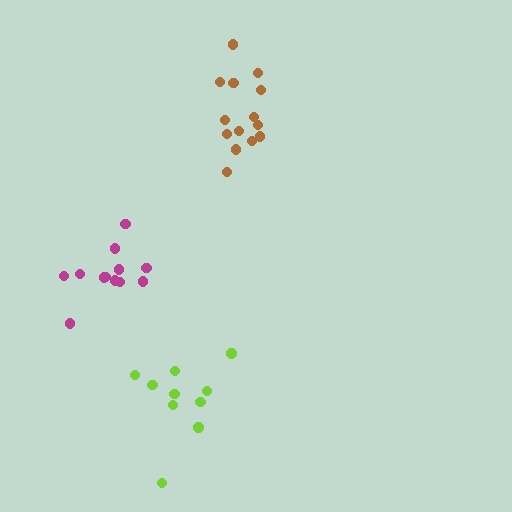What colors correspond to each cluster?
The clusters are colored: brown, lime, magenta.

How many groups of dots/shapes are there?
There are 3 groups.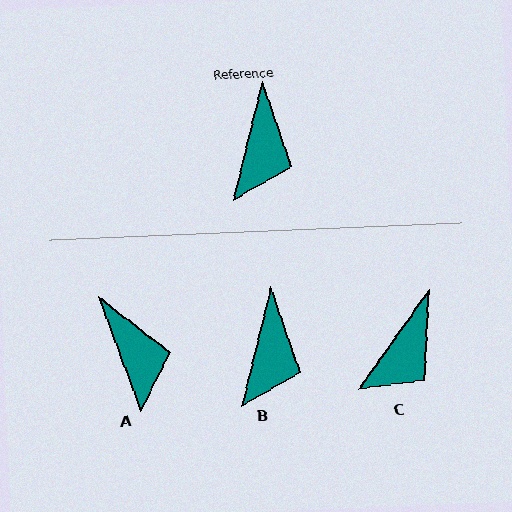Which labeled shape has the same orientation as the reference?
B.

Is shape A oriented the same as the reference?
No, it is off by about 34 degrees.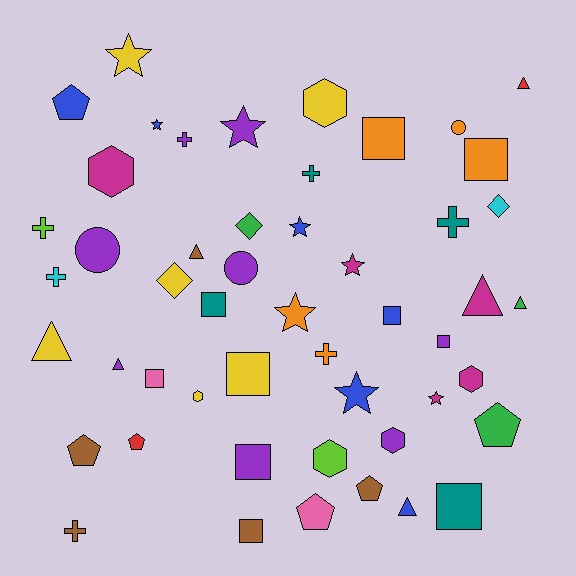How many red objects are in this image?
There are 2 red objects.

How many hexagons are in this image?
There are 6 hexagons.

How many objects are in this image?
There are 50 objects.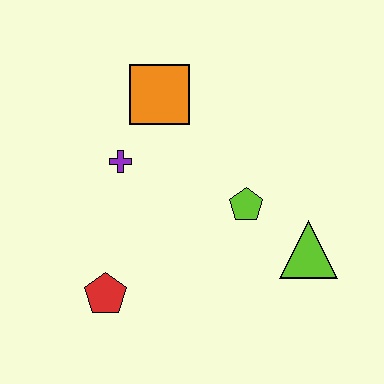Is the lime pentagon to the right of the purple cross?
Yes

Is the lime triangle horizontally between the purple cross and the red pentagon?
No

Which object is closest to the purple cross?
The orange square is closest to the purple cross.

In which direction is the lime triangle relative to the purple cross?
The lime triangle is to the right of the purple cross.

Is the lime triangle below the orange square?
Yes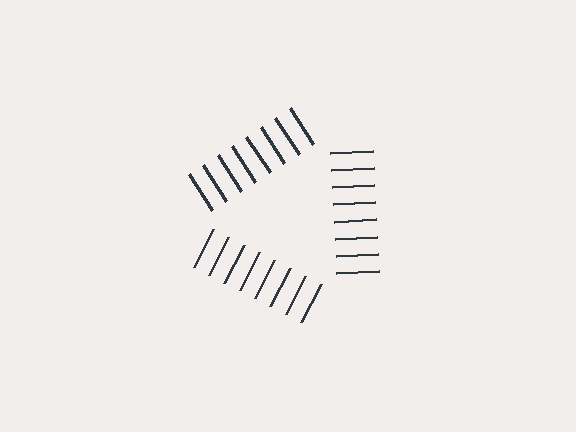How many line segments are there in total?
24 — 8 along each of the 3 edges.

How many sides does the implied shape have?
3 sides — the line-ends trace a triangle.